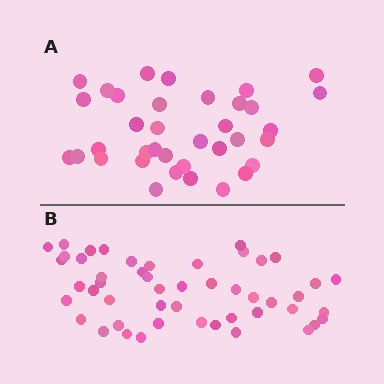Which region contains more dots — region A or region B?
Region B (the bottom region) has more dots.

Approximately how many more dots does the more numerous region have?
Region B has approximately 15 more dots than region A.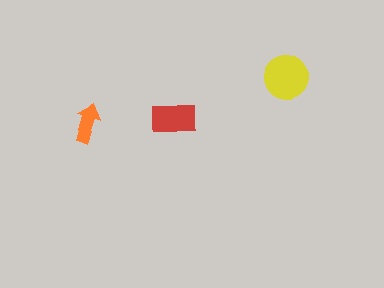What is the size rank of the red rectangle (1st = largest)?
2nd.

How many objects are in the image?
There are 3 objects in the image.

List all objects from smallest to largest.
The orange arrow, the red rectangle, the yellow circle.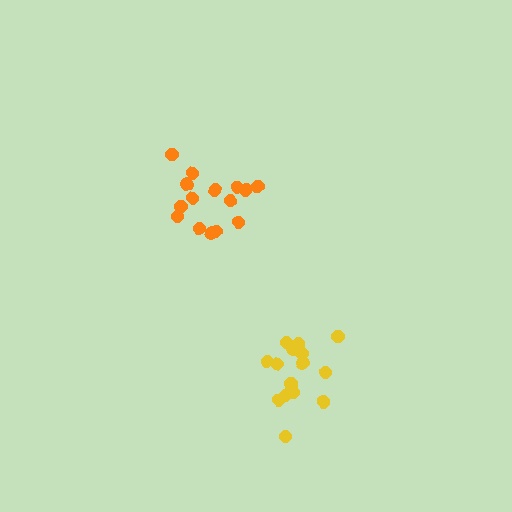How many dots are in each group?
Group 1: 16 dots, Group 2: 15 dots (31 total).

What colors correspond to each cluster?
The clusters are colored: yellow, orange.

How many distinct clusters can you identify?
There are 2 distinct clusters.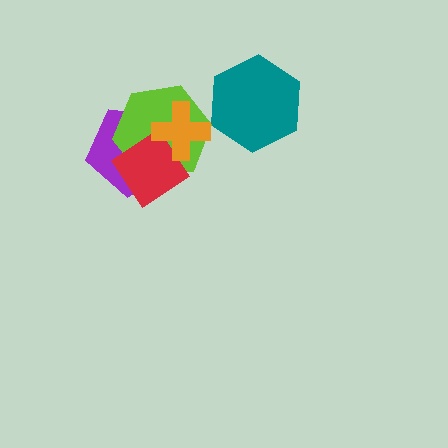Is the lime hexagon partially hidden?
Yes, it is partially covered by another shape.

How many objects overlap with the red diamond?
3 objects overlap with the red diamond.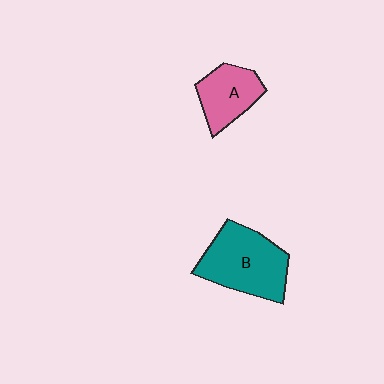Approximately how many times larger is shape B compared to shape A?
Approximately 1.6 times.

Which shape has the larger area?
Shape B (teal).